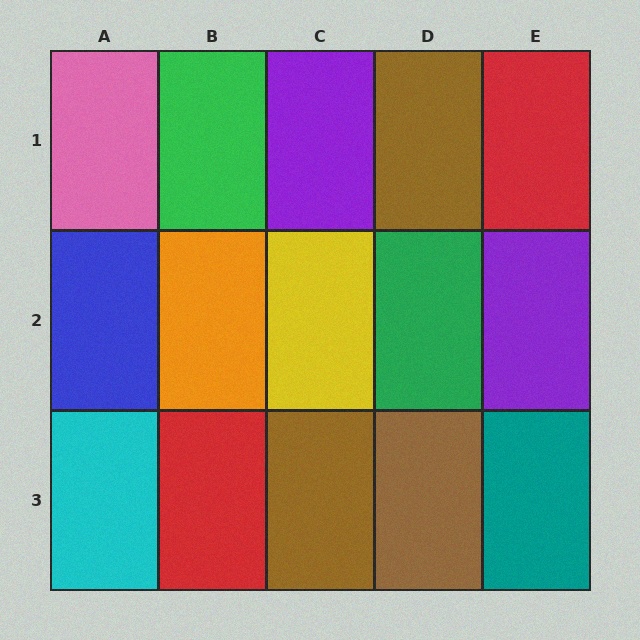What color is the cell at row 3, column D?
Brown.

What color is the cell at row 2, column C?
Yellow.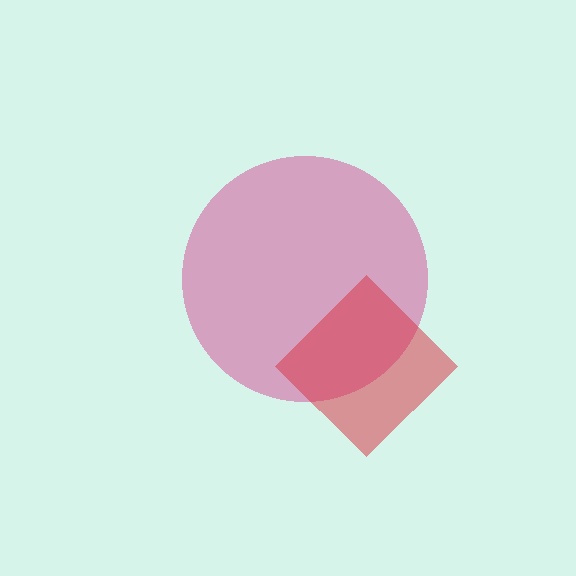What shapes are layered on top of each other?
The layered shapes are: a magenta circle, a red diamond.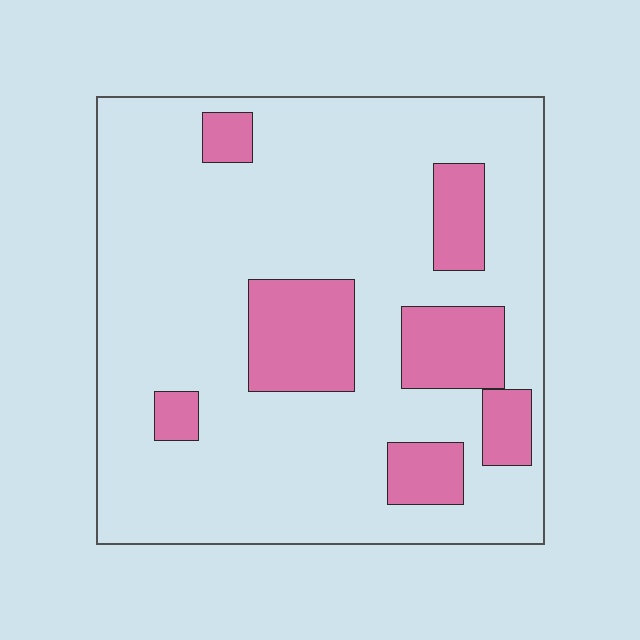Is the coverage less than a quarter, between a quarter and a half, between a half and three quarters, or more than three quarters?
Less than a quarter.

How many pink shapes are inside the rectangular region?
7.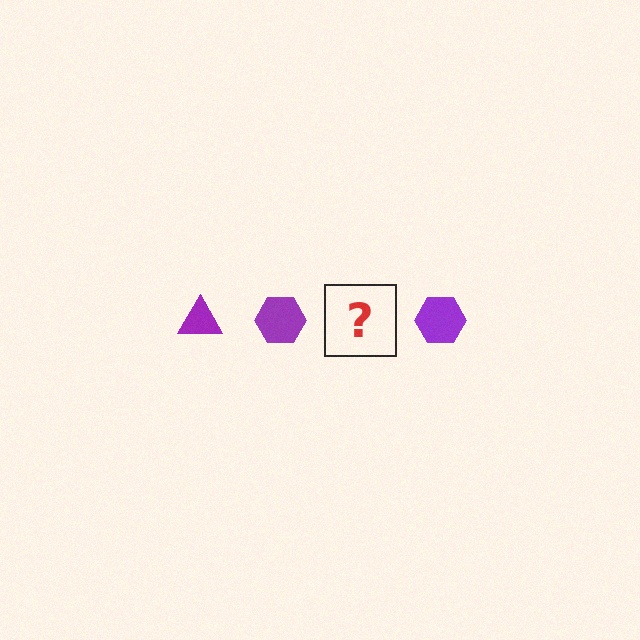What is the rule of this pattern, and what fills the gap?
The rule is that the pattern cycles through triangle, hexagon shapes in purple. The gap should be filled with a purple triangle.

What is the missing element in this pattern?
The missing element is a purple triangle.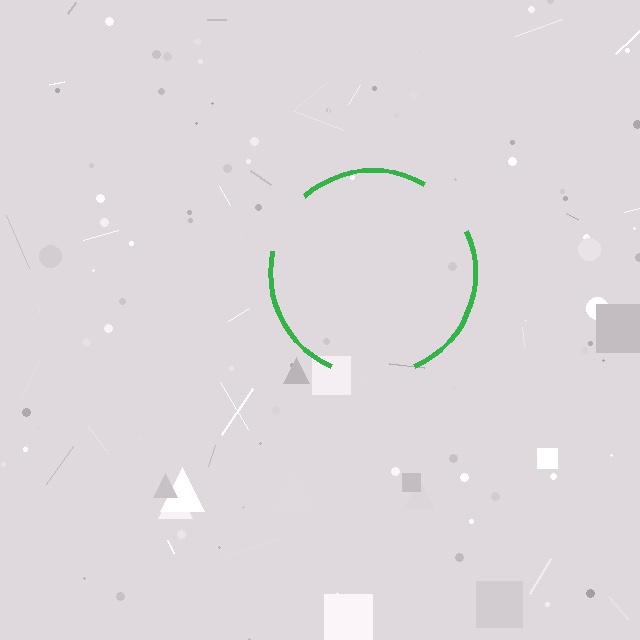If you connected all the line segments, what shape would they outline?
They would outline a circle.